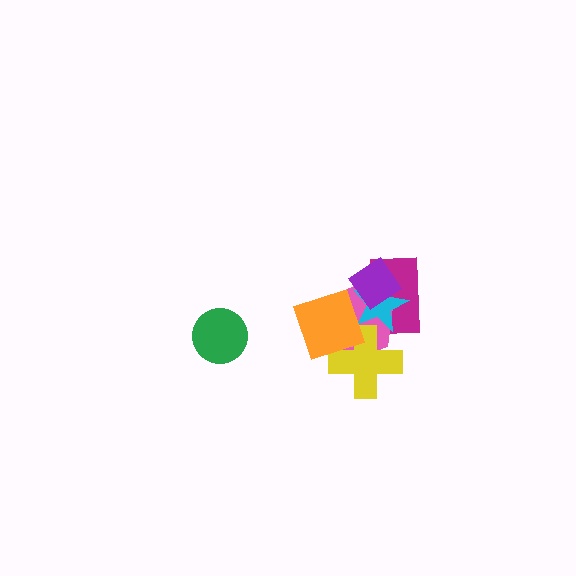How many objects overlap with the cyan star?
5 objects overlap with the cyan star.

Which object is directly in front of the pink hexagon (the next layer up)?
The yellow cross is directly in front of the pink hexagon.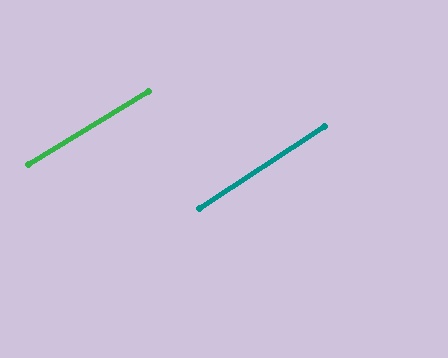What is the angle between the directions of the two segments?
Approximately 2 degrees.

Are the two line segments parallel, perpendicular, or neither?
Parallel — their directions differ by only 1.9°.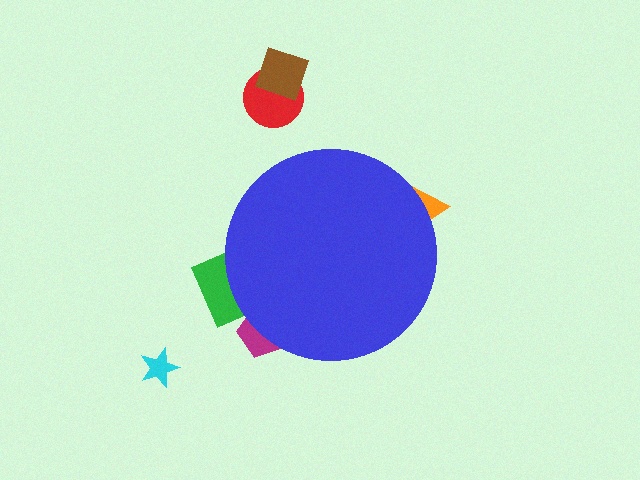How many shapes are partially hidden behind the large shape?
3 shapes are partially hidden.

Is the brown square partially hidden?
No, the brown square is fully visible.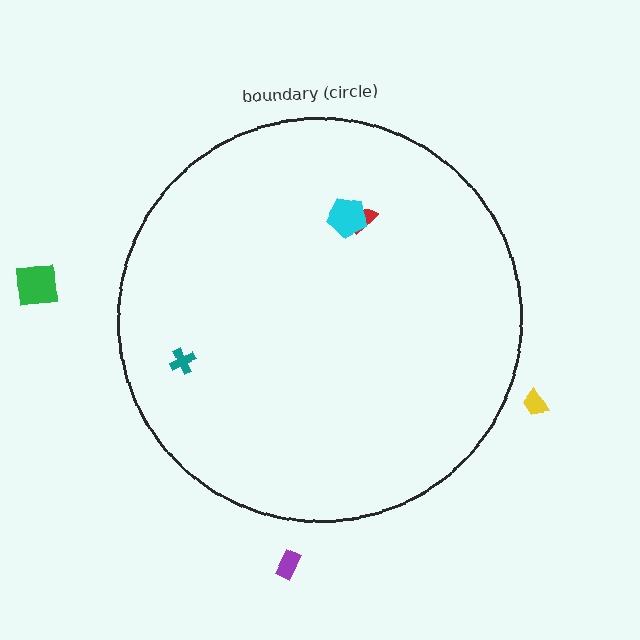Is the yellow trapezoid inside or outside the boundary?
Outside.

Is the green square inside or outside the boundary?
Outside.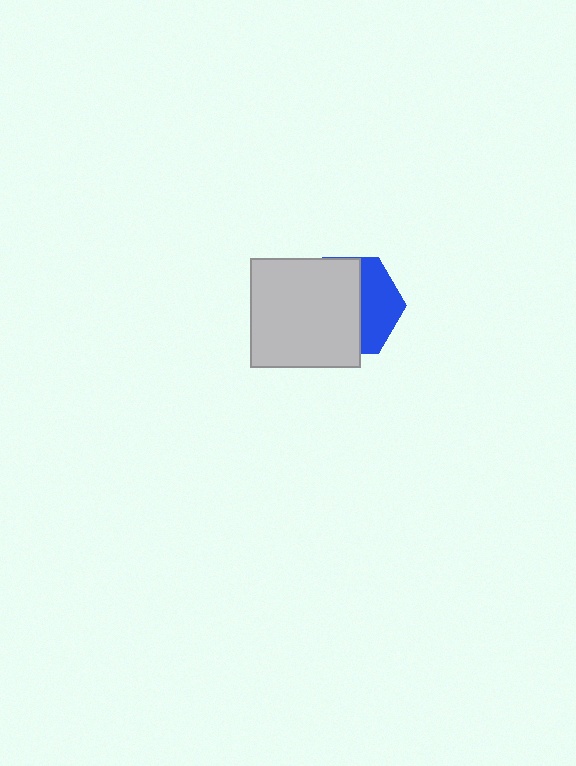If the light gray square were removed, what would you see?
You would see the complete blue hexagon.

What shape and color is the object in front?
The object in front is a light gray square.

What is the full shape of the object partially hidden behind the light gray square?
The partially hidden object is a blue hexagon.